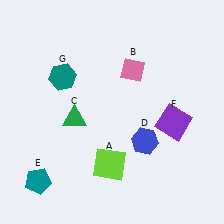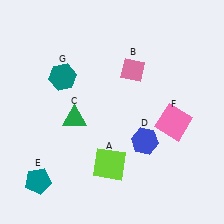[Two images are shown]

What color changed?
The square (F) changed from purple in Image 1 to pink in Image 2.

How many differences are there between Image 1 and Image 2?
There is 1 difference between the two images.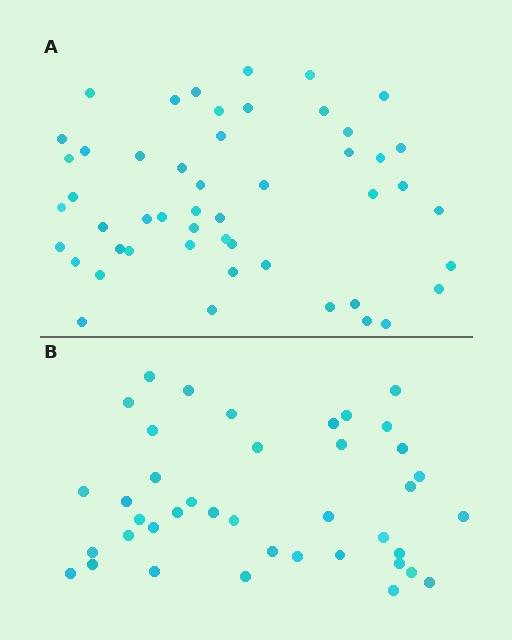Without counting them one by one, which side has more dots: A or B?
Region A (the top region) has more dots.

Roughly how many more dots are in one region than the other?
Region A has roughly 10 or so more dots than region B.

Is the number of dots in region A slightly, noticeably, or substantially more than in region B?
Region A has noticeably more, but not dramatically so. The ratio is roughly 1.2 to 1.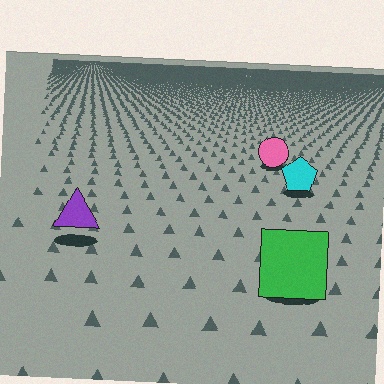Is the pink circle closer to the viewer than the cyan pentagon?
No. The cyan pentagon is closer — you can tell from the texture gradient: the ground texture is coarser near it.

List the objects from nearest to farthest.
From nearest to farthest: the green square, the purple triangle, the cyan pentagon, the pink circle.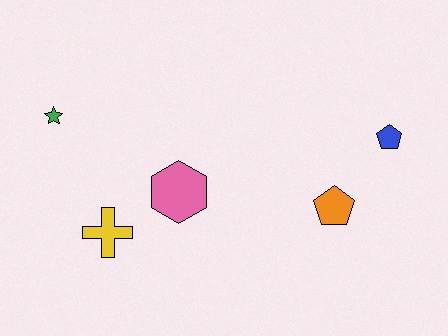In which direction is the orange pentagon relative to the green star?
The orange pentagon is to the right of the green star.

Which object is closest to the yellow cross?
The pink hexagon is closest to the yellow cross.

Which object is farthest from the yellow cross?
The blue pentagon is farthest from the yellow cross.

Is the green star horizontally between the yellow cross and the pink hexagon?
No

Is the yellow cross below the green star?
Yes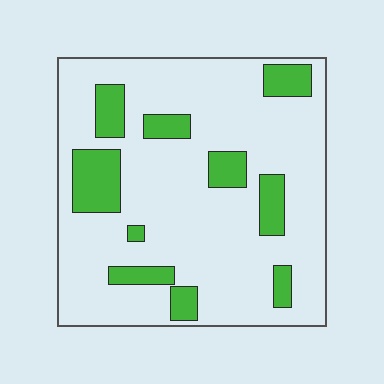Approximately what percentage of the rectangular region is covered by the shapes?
Approximately 20%.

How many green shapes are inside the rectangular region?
10.